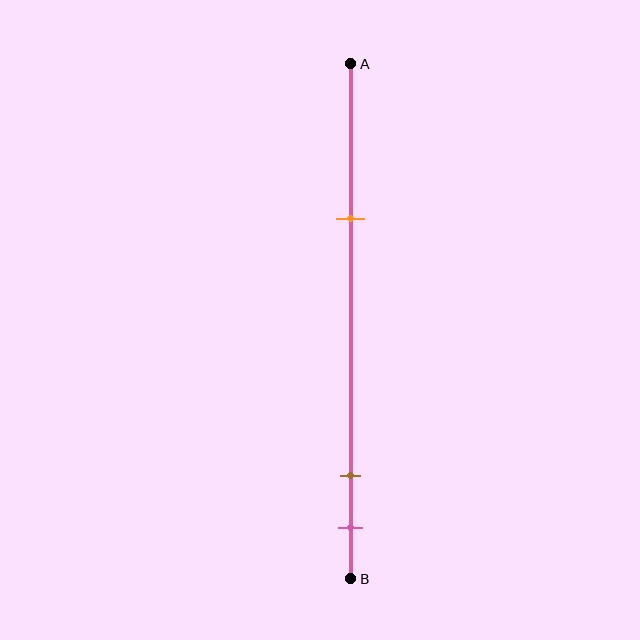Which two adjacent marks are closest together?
The brown and pink marks are the closest adjacent pair.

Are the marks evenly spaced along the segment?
No, the marks are not evenly spaced.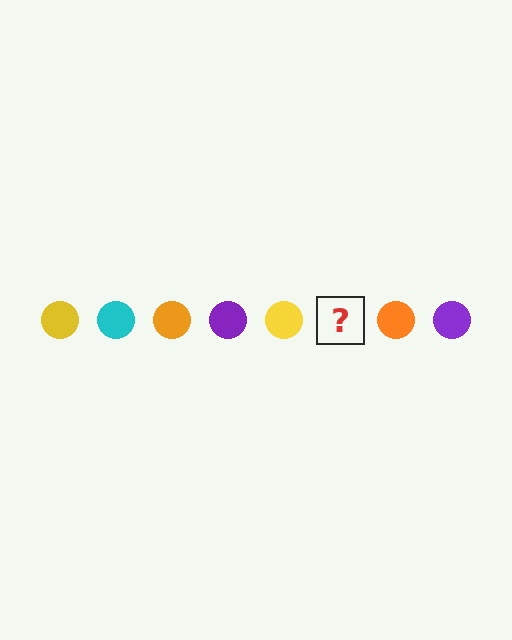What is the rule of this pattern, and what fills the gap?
The rule is that the pattern cycles through yellow, cyan, orange, purple circles. The gap should be filled with a cyan circle.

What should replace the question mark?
The question mark should be replaced with a cyan circle.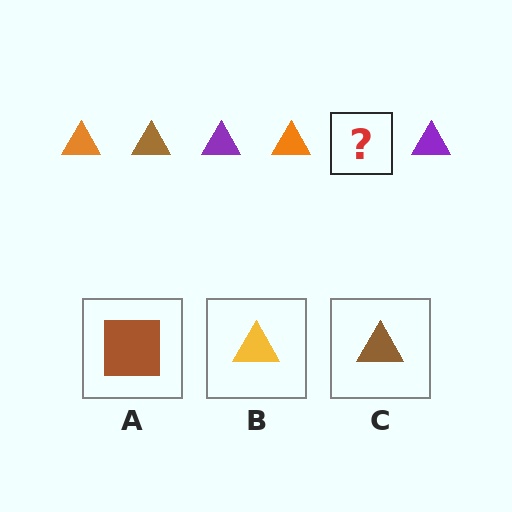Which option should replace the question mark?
Option C.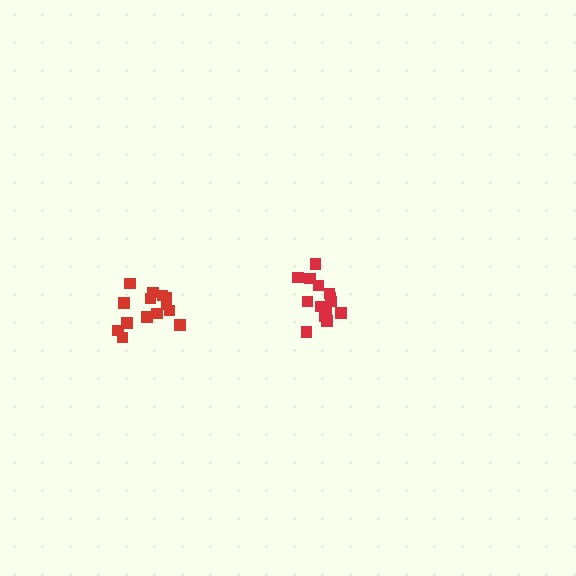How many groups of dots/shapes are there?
There are 2 groups.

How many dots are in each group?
Group 1: 14 dots, Group 2: 14 dots (28 total).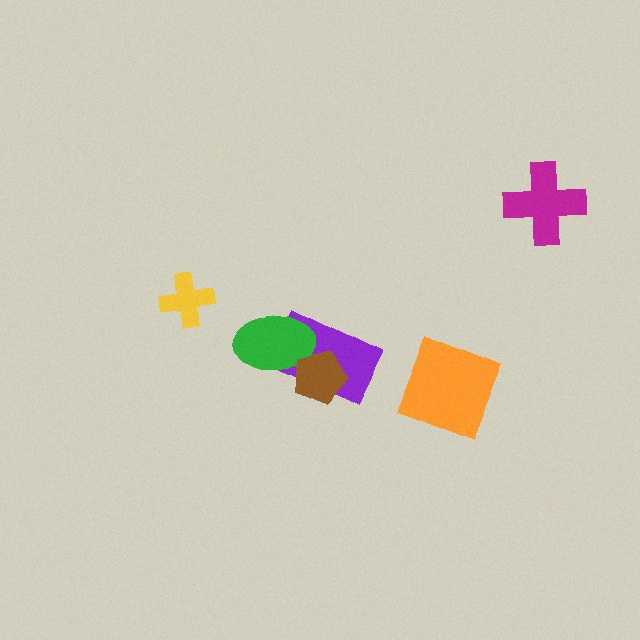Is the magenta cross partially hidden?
No, no other shape covers it.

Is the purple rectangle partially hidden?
Yes, it is partially covered by another shape.